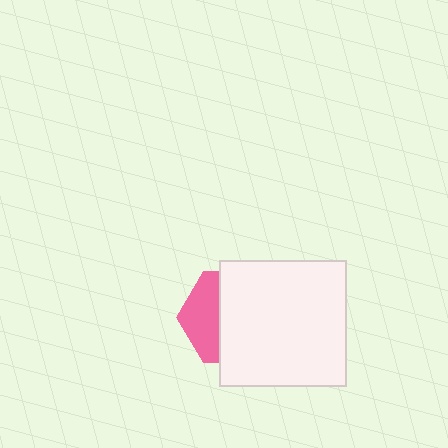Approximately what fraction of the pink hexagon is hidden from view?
Roughly 62% of the pink hexagon is hidden behind the white square.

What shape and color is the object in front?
The object in front is a white square.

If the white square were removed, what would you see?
You would see the complete pink hexagon.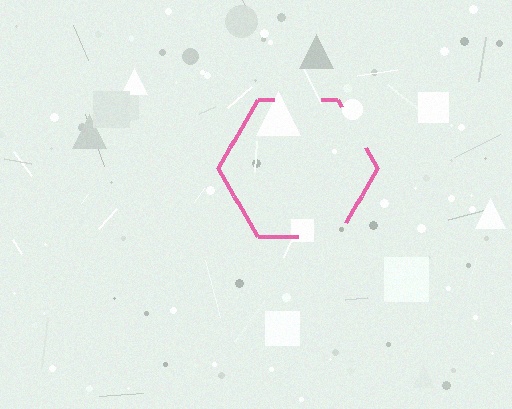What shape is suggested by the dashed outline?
The dashed outline suggests a hexagon.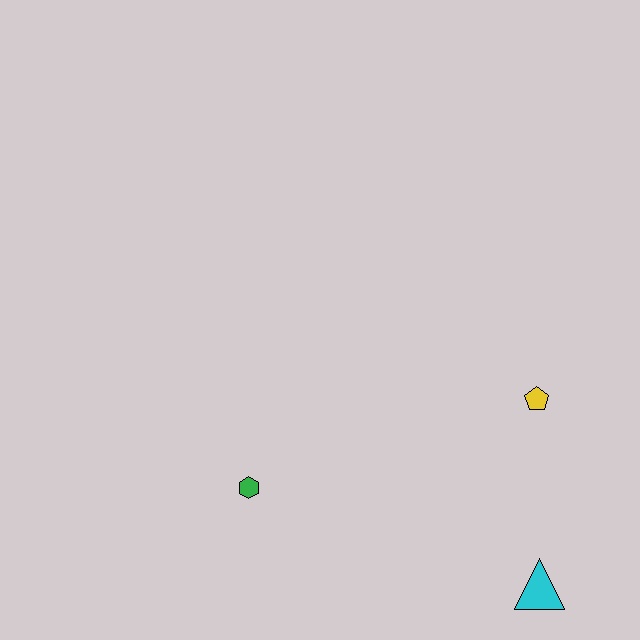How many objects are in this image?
There are 3 objects.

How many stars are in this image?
There are no stars.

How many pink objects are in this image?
There are no pink objects.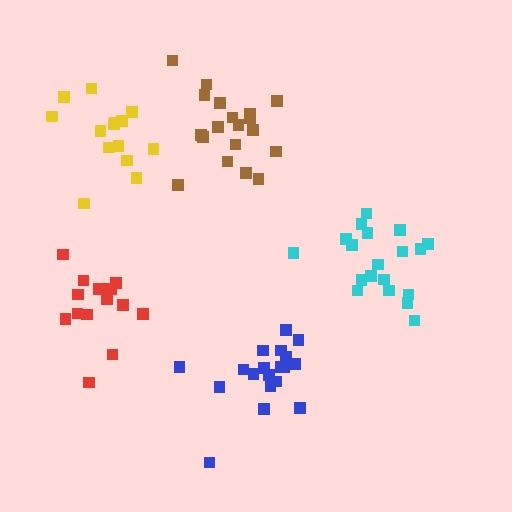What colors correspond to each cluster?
The clusters are colored: blue, cyan, brown, red, yellow.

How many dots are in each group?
Group 1: 19 dots, Group 2: 19 dots, Group 3: 19 dots, Group 4: 14 dots, Group 5: 14 dots (85 total).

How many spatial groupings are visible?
There are 5 spatial groupings.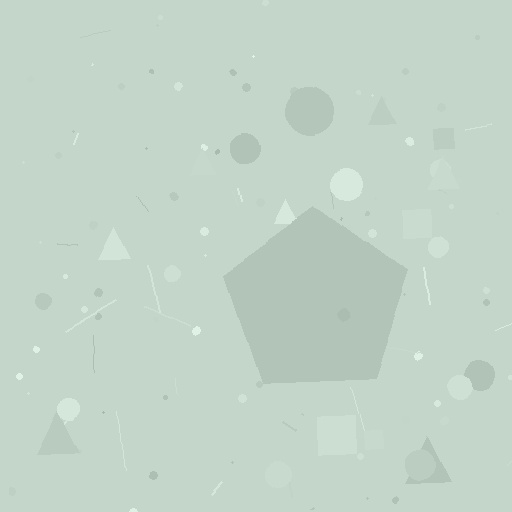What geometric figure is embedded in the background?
A pentagon is embedded in the background.